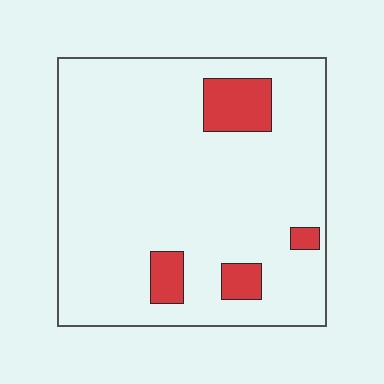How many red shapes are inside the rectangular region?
4.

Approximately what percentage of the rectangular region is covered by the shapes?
Approximately 10%.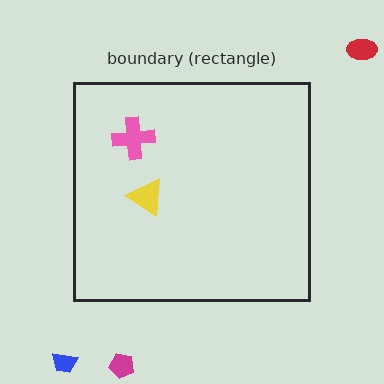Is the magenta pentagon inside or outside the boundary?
Outside.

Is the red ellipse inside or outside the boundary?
Outside.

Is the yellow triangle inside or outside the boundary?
Inside.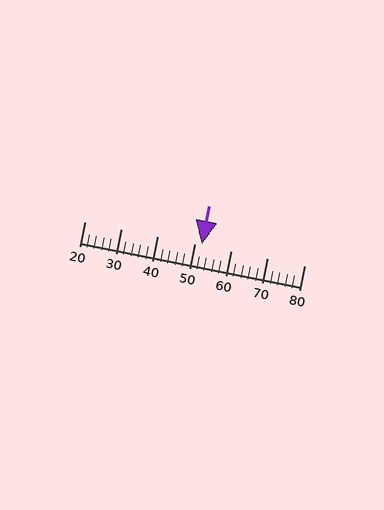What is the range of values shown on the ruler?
The ruler shows values from 20 to 80.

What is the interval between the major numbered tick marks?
The major tick marks are spaced 10 units apart.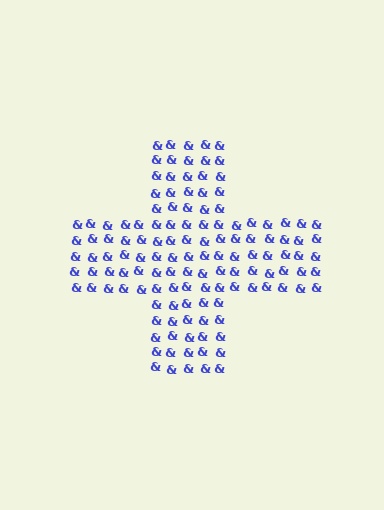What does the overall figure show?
The overall figure shows a cross.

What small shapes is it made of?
It is made of small ampersands.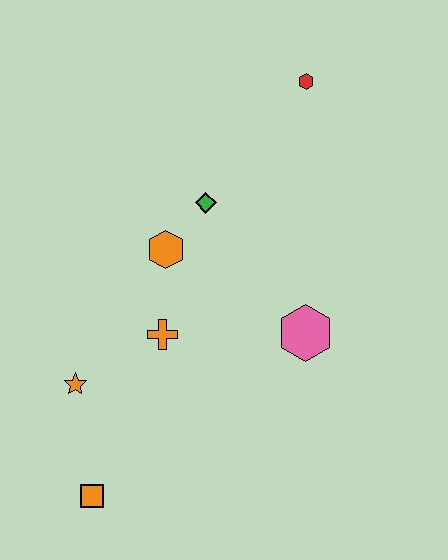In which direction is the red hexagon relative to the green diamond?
The red hexagon is above the green diamond.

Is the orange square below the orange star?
Yes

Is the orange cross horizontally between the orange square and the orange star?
No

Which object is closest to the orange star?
The orange cross is closest to the orange star.